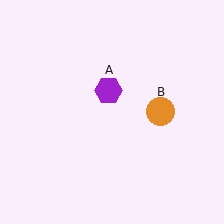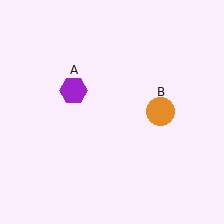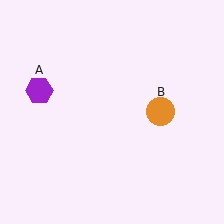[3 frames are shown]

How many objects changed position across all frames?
1 object changed position: purple hexagon (object A).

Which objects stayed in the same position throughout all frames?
Orange circle (object B) remained stationary.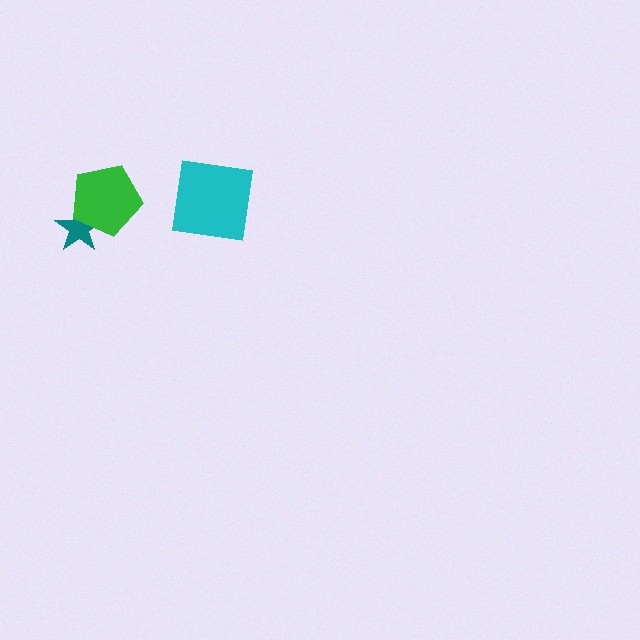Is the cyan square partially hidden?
No, no other shape covers it.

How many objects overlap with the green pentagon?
1 object overlaps with the green pentagon.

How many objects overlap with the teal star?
1 object overlaps with the teal star.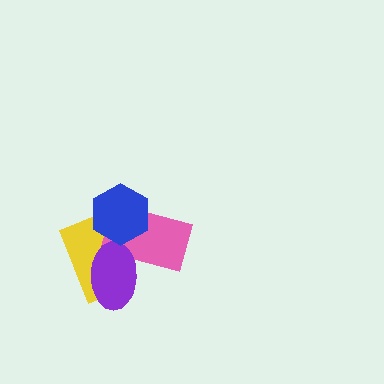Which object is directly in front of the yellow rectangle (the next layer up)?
The pink rectangle is directly in front of the yellow rectangle.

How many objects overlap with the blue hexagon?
2 objects overlap with the blue hexagon.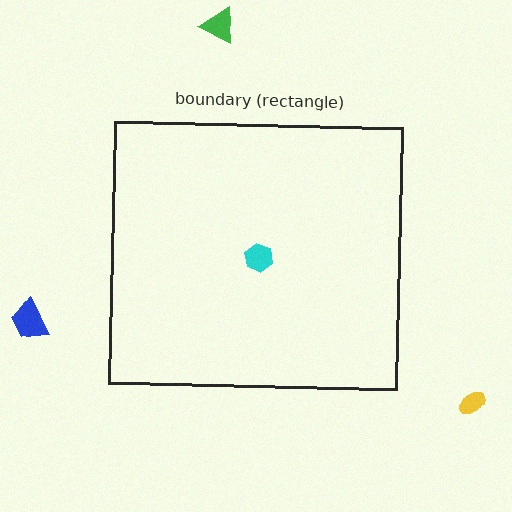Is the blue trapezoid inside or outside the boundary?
Outside.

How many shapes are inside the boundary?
1 inside, 3 outside.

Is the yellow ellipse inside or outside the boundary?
Outside.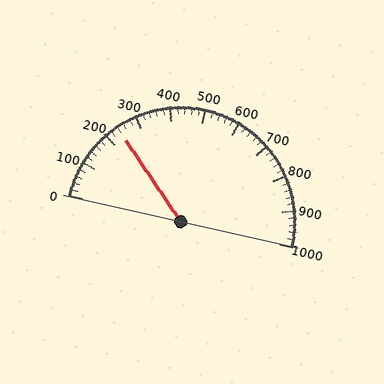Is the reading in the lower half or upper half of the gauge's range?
The reading is in the lower half of the range (0 to 1000).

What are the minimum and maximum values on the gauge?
The gauge ranges from 0 to 1000.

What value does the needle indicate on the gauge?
The needle indicates approximately 240.